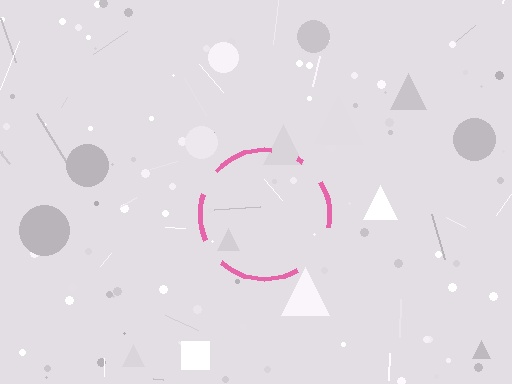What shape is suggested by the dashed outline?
The dashed outline suggests a circle.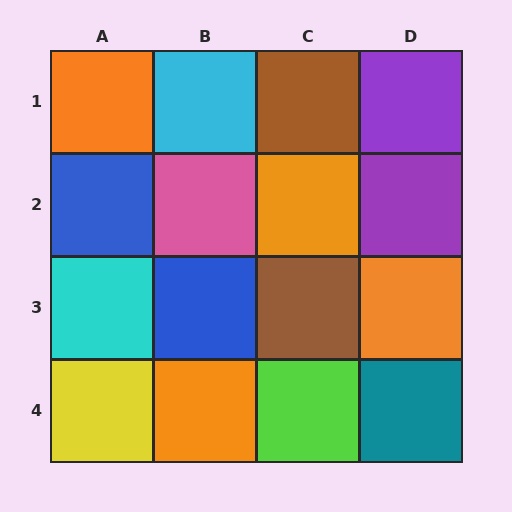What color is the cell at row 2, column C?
Orange.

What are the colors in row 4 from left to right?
Yellow, orange, lime, teal.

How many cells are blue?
2 cells are blue.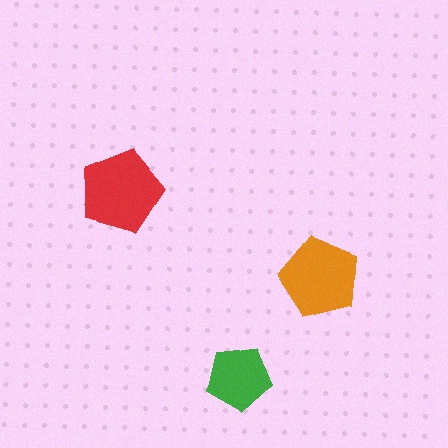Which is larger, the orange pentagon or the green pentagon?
The orange one.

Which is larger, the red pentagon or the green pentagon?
The red one.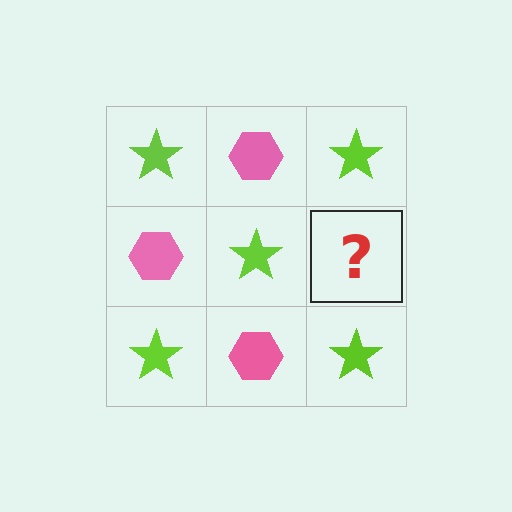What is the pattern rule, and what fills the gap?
The rule is that it alternates lime star and pink hexagon in a checkerboard pattern. The gap should be filled with a pink hexagon.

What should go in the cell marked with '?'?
The missing cell should contain a pink hexagon.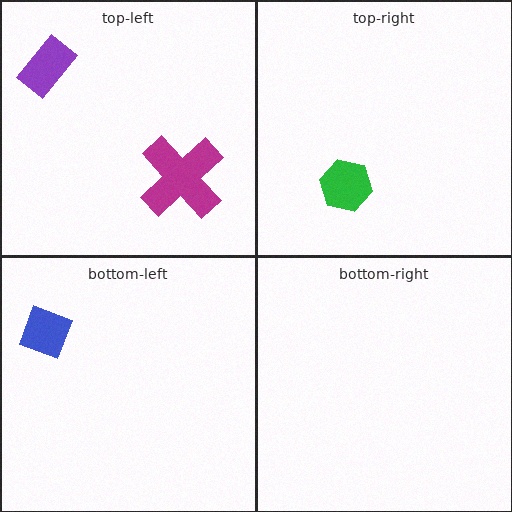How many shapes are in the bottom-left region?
1.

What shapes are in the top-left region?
The magenta cross, the purple rectangle.